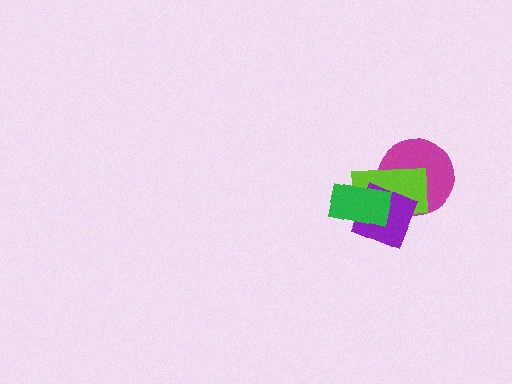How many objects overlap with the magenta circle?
2 objects overlap with the magenta circle.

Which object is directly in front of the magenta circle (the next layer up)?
The lime rectangle is directly in front of the magenta circle.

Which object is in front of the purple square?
The green rectangle is in front of the purple square.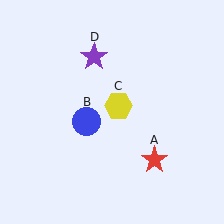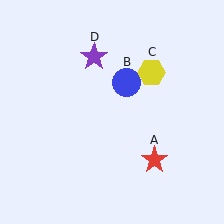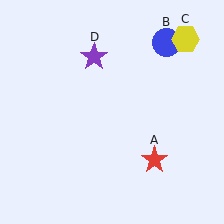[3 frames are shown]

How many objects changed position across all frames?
2 objects changed position: blue circle (object B), yellow hexagon (object C).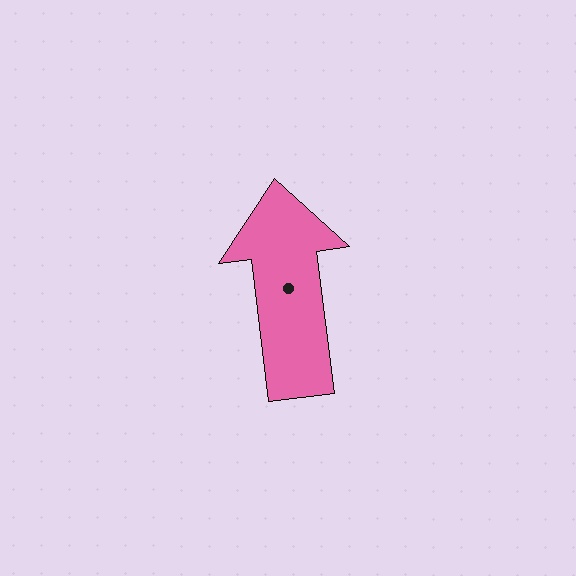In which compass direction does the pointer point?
North.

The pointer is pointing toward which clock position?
Roughly 12 o'clock.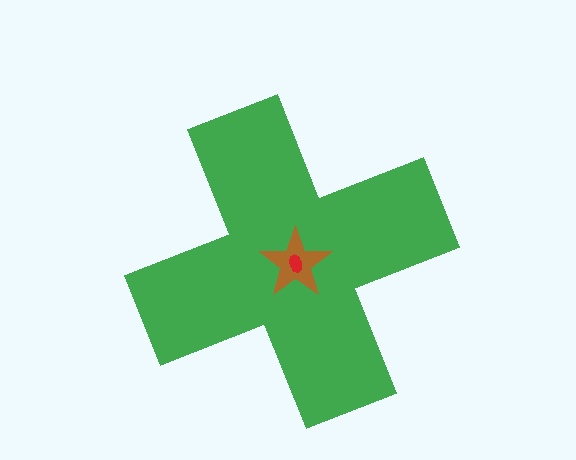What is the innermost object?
The red ellipse.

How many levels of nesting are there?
3.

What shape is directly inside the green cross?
The brown star.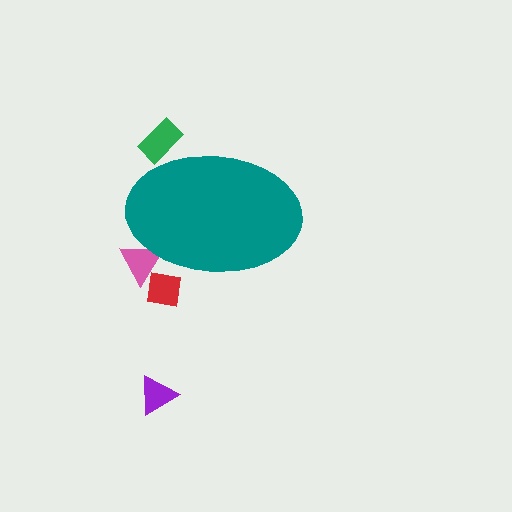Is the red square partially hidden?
Yes, the red square is partially hidden behind the teal ellipse.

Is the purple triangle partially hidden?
No, the purple triangle is fully visible.